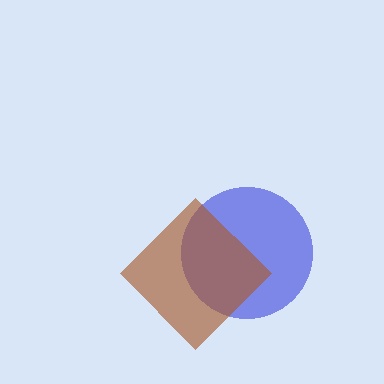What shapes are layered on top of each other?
The layered shapes are: a blue circle, a brown diamond.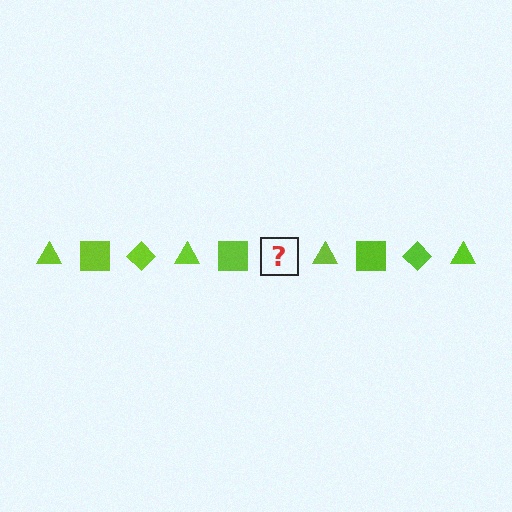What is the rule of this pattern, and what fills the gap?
The rule is that the pattern cycles through triangle, square, diamond shapes in lime. The gap should be filled with a lime diamond.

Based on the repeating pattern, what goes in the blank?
The blank should be a lime diamond.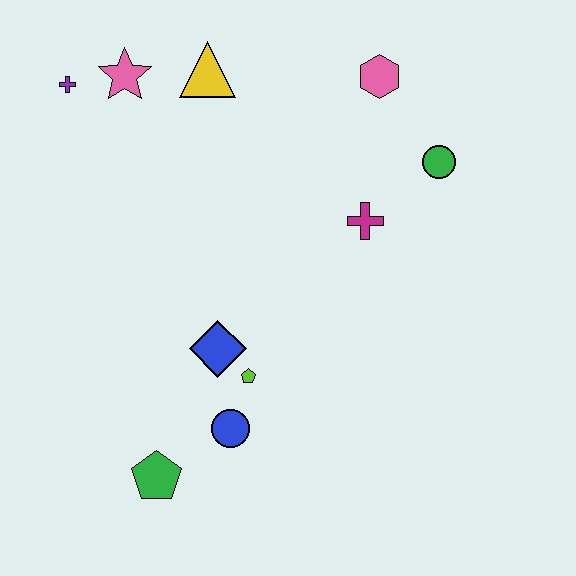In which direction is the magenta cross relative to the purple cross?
The magenta cross is to the right of the purple cross.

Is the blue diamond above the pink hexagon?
No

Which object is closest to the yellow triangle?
The pink star is closest to the yellow triangle.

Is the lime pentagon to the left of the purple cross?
No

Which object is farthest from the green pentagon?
The pink hexagon is farthest from the green pentagon.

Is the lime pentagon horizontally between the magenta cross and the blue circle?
Yes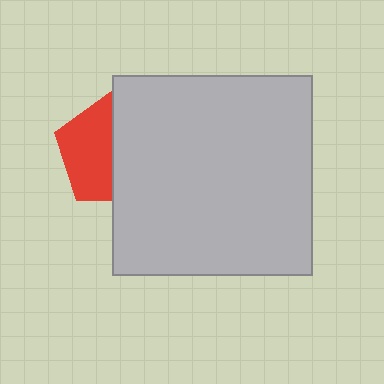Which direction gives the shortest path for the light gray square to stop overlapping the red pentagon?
Moving right gives the shortest separation.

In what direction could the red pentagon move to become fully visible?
The red pentagon could move left. That would shift it out from behind the light gray square entirely.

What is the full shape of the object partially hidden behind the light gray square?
The partially hidden object is a red pentagon.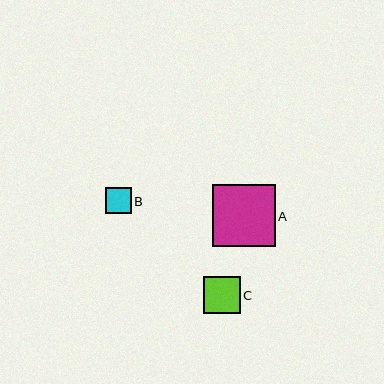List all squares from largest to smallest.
From largest to smallest: A, C, B.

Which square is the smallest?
Square B is the smallest with a size of approximately 26 pixels.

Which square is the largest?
Square A is the largest with a size of approximately 62 pixels.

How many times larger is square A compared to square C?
Square A is approximately 1.7 times the size of square C.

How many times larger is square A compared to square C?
Square A is approximately 1.7 times the size of square C.